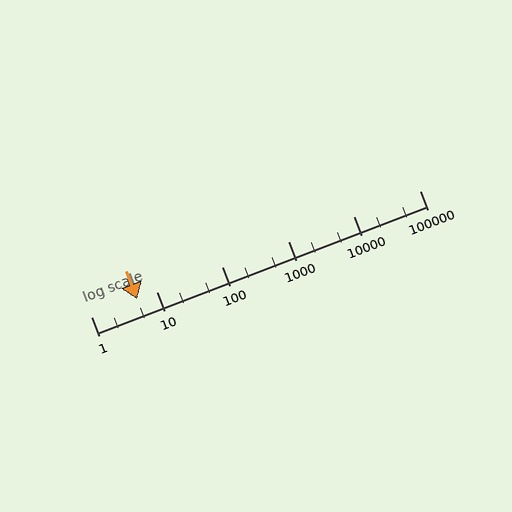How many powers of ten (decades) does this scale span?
The scale spans 5 decades, from 1 to 100000.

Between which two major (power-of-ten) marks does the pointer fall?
The pointer is between 1 and 10.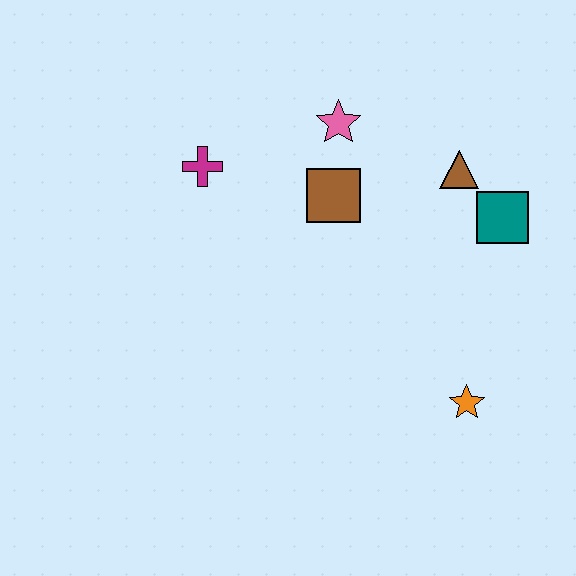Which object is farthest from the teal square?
The magenta cross is farthest from the teal square.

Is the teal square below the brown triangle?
Yes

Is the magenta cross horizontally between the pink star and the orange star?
No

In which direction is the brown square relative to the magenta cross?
The brown square is to the right of the magenta cross.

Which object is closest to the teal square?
The brown triangle is closest to the teal square.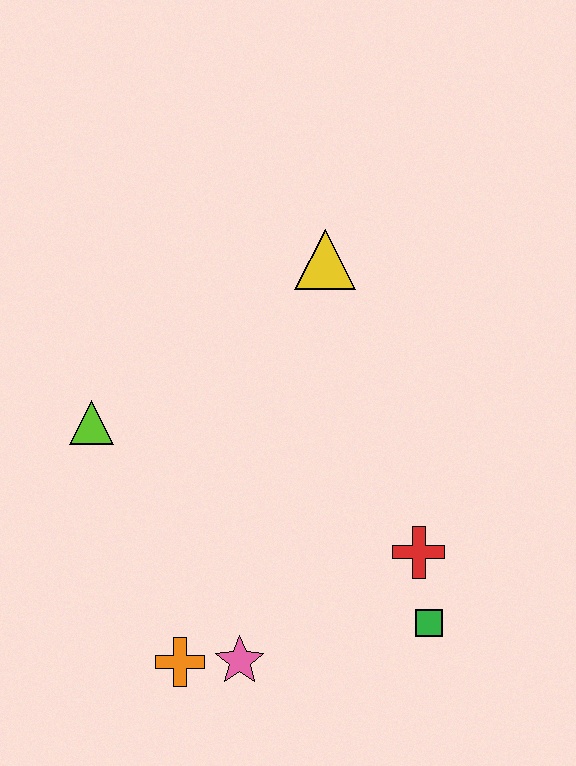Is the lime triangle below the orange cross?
No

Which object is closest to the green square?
The red cross is closest to the green square.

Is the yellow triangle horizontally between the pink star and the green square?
Yes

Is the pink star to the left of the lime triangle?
No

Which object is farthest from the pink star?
The yellow triangle is farthest from the pink star.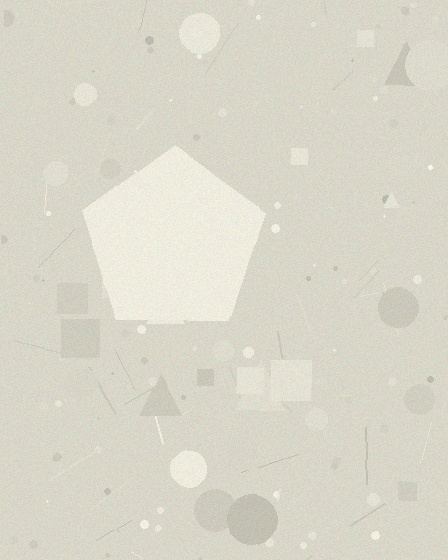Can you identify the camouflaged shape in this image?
The camouflaged shape is a pentagon.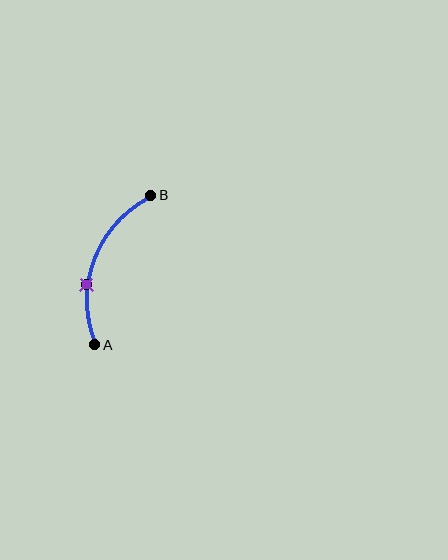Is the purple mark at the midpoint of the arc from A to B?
No. The purple mark lies on the arc but is closer to endpoint A. The arc midpoint would be at the point on the curve equidistant along the arc from both A and B.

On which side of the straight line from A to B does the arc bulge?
The arc bulges to the left of the straight line connecting A and B.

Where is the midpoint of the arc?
The arc midpoint is the point on the curve farthest from the straight line joining A and B. It sits to the left of that line.